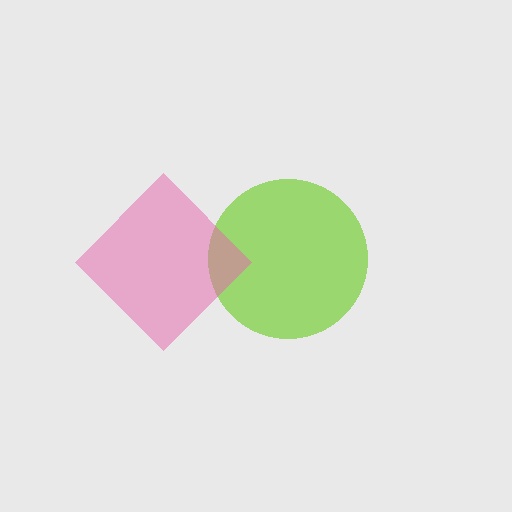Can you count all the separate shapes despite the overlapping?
Yes, there are 2 separate shapes.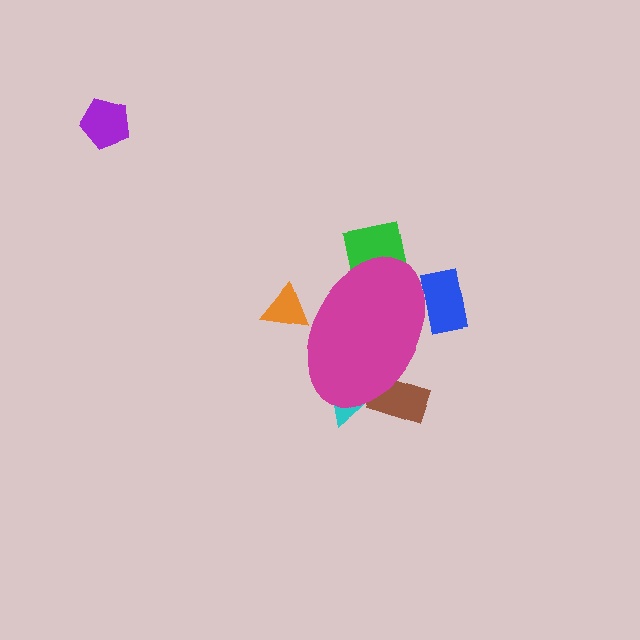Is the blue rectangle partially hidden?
Yes, the blue rectangle is partially hidden behind the magenta ellipse.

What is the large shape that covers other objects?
A magenta ellipse.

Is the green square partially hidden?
Yes, the green square is partially hidden behind the magenta ellipse.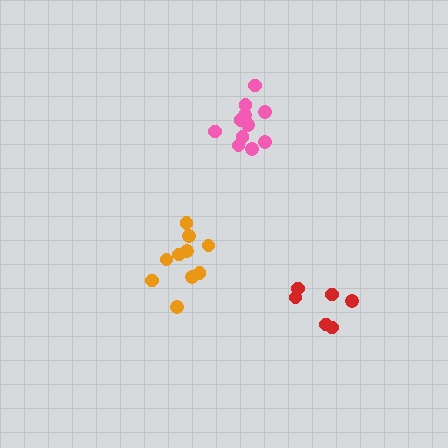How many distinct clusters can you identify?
There are 3 distinct clusters.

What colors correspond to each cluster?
The clusters are colored: pink, orange, red.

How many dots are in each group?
Group 1: 12 dots, Group 2: 10 dots, Group 3: 6 dots (28 total).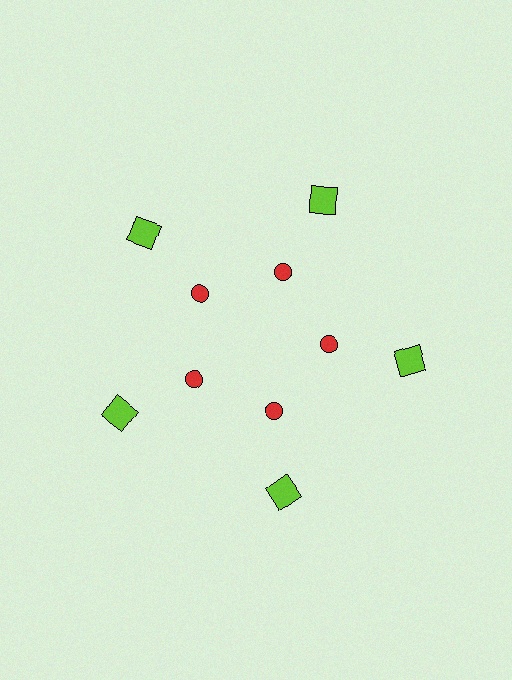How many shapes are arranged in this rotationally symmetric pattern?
There are 10 shapes, arranged in 5 groups of 2.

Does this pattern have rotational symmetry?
Yes, this pattern has 5-fold rotational symmetry. It looks the same after rotating 72 degrees around the center.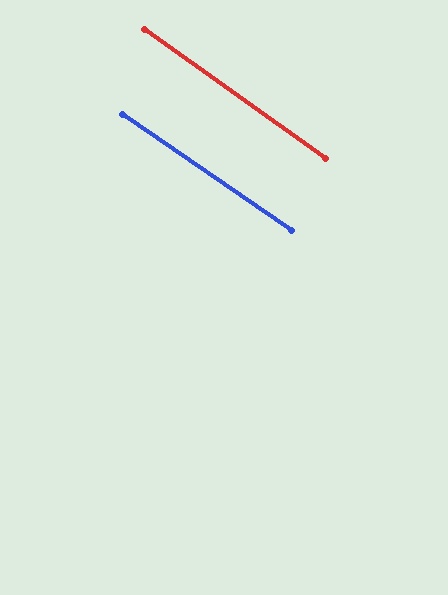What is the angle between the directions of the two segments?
Approximately 1 degree.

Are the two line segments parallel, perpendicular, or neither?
Parallel — their directions differ by only 1.0°.